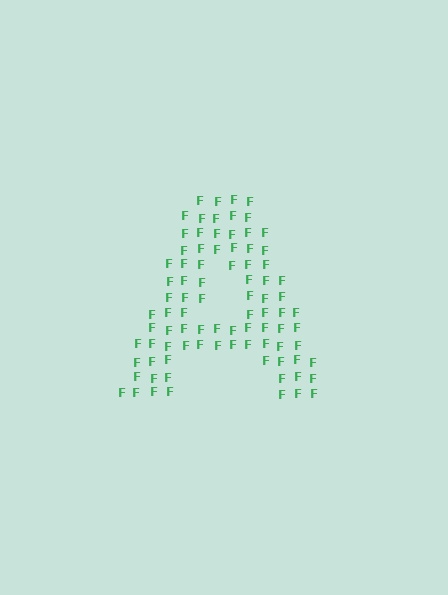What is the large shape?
The large shape is the letter A.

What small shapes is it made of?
It is made of small letter F's.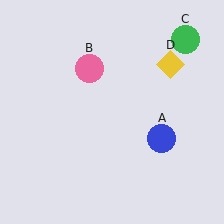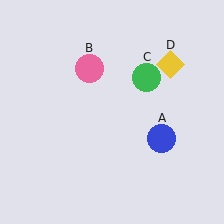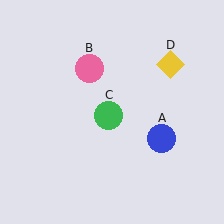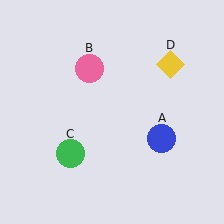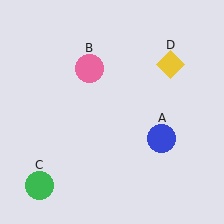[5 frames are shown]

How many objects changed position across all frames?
1 object changed position: green circle (object C).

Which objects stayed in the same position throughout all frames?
Blue circle (object A) and pink circle (object B) and yellow diamond (object D) remained stationary.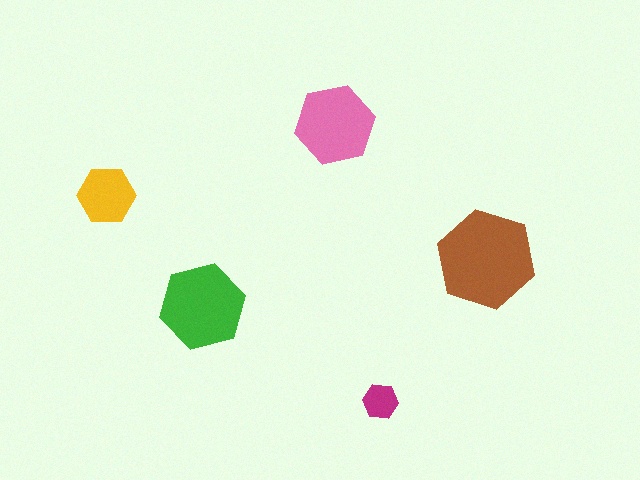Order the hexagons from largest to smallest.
the brown one, the green one, the pink one, the yellow one, the magenta one.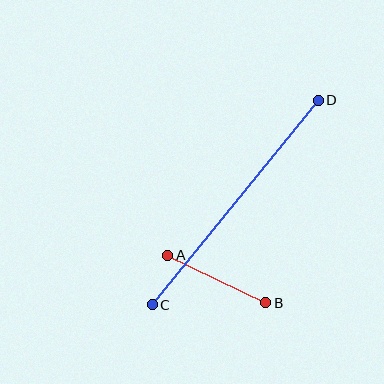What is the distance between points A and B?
The distance is approximately 109 pixels.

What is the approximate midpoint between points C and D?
The midpoint is at approximately (235, 203) pixels.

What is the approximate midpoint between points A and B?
The midpoint is at approximately (217, 279) pixels.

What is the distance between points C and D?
The distance is approximately 264 pixels.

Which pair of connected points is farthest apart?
Points C and D are farthest apart.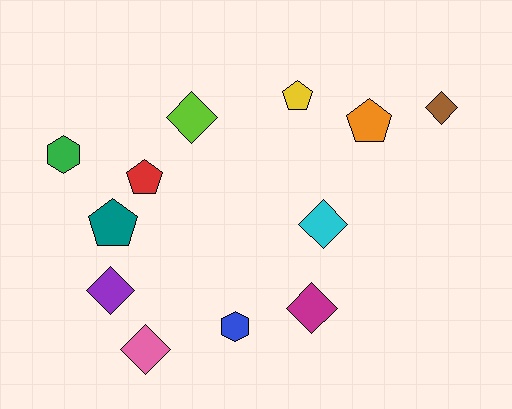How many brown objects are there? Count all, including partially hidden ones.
There is 1 brown object.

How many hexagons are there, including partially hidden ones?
There are 2 hexagons.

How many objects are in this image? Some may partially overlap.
There are 12 objects.